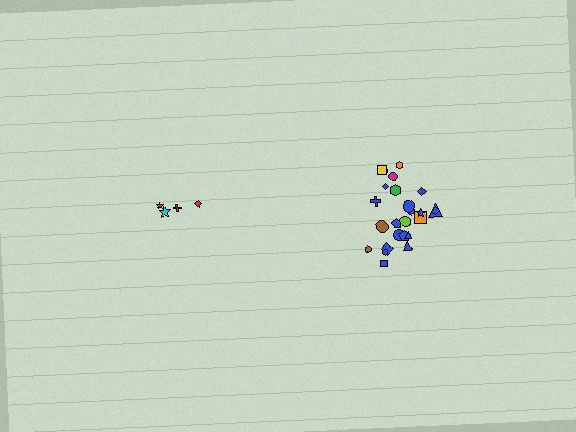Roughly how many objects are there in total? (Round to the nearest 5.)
Roughly 30 objects in total.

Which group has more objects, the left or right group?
The right group.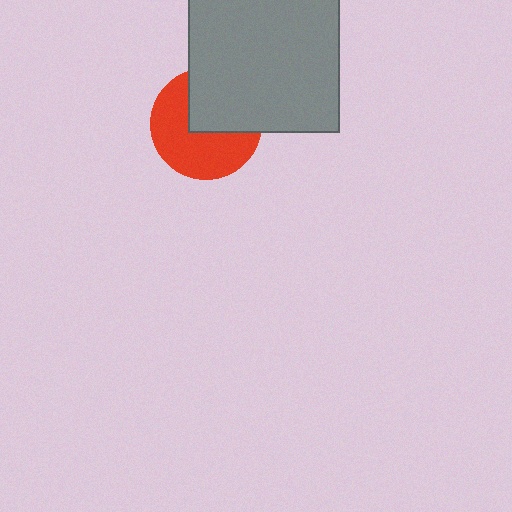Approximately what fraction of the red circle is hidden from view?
Roughly 43% of the red circle is hidden behind the gray square.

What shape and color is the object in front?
The object in front is a gray square.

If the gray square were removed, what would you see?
You would see the complete red circle.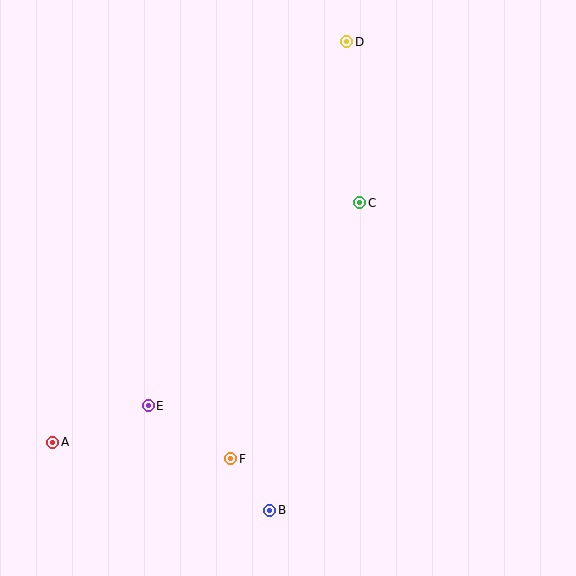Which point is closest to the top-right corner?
Point D is closest to the top-right corner.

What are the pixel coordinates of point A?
Point A is at (53, 442).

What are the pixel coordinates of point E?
Point E is at (148, 406).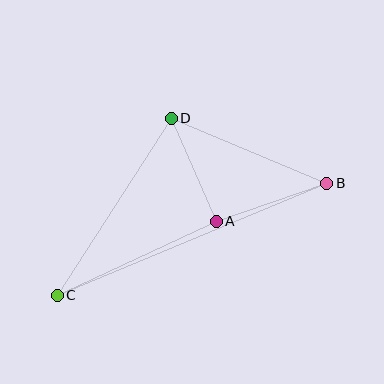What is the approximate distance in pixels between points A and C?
The distance between A and C is approximately 175 pixels.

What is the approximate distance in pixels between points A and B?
The distance between A and B is approximately 117 pixels.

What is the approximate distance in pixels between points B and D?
The distance between B and D is approximately 169 pixels.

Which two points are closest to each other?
Points A and D are closest to each other.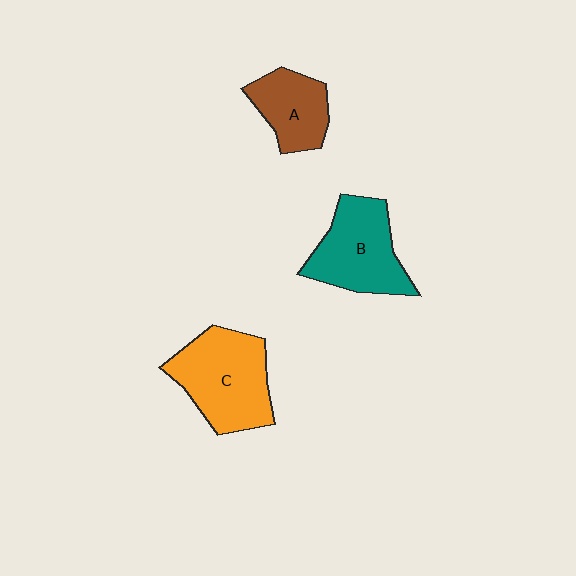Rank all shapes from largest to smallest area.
From largest to smallest: C (orange), B (teal), A (brown).